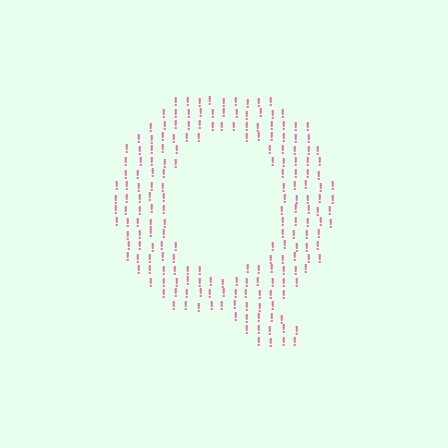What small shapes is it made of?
It is made of small exclamation marks.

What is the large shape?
The large shape is the letter Q.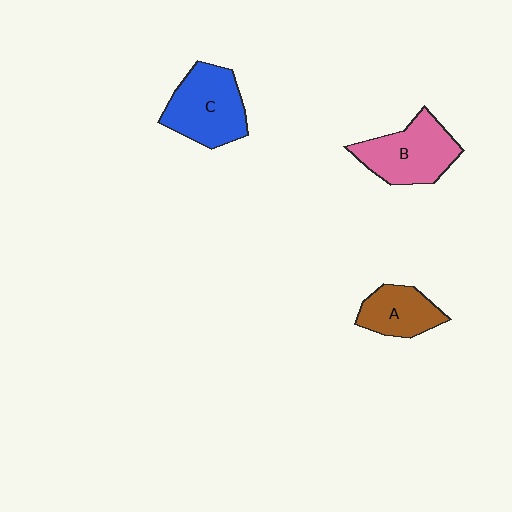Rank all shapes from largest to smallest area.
From largest to smallest: C (blue), B (pink), A (brown).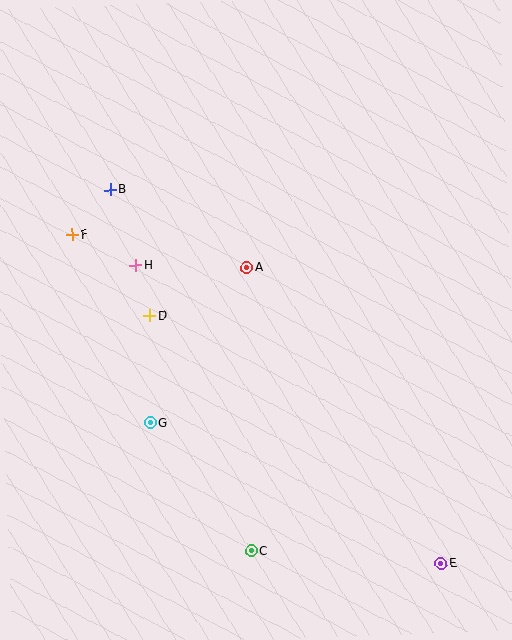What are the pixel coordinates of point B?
Point B is at (110, 190).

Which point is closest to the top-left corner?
Point B is closest to the top-left corner.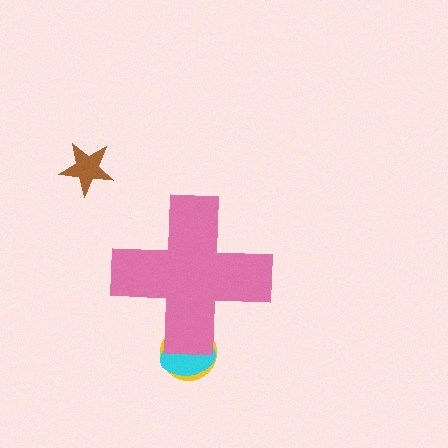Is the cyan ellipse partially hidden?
Yes, the cyan ellipse is partially hidden behind the pink cross.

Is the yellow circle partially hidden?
Yes, the yellow circle is partially hidden behind the pink cross.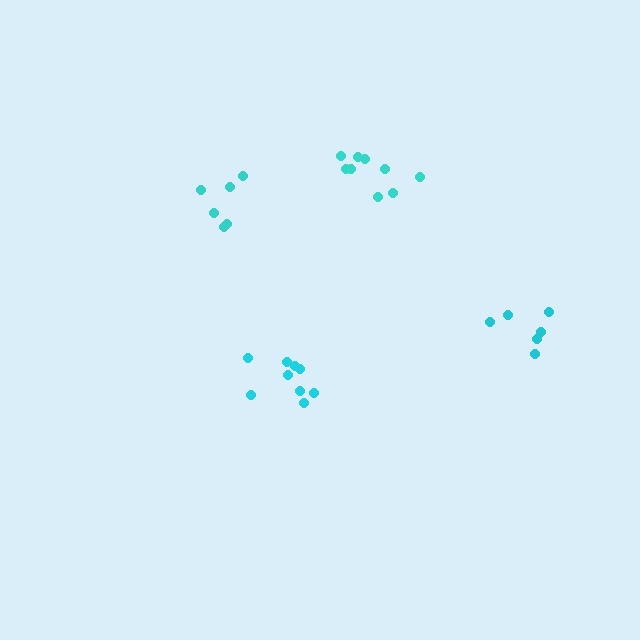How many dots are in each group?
Group 1: 9 dots, Group 2: 6 dots, Group 3: 6 dots, Group 4: 9 dots (30 total).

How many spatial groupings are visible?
There are 4 spatial groupings.